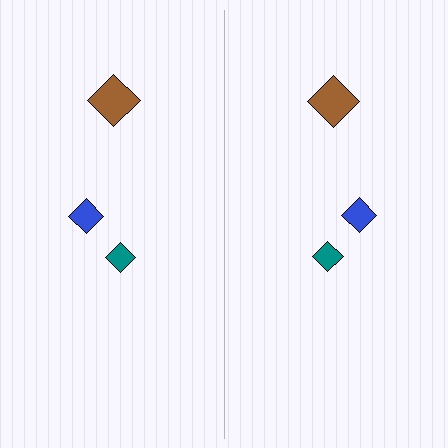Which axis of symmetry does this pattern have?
The pattern has a vertical axis of symmetry running through the center of the image.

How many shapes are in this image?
There are 6 shapes in this image.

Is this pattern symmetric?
Yes, this pattern has bilateral (reflection) symmetry.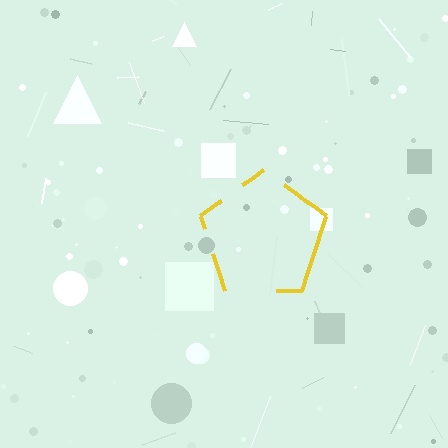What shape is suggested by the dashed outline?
The dashed outline suggests a pentagon.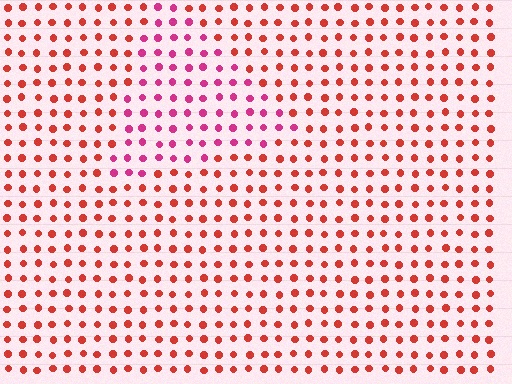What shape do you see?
I see a triangle.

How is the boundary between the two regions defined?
The boundary is defined purely by a slight shift in hue (about 36 degrees). Spacing, size, and orientation are identical on both sides.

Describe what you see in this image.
The image is filled with small red elements in a uniform arrangement. A triangle-shaped region is visible where the elements are tinted to a slightly different hue, forming a subtle color boundary.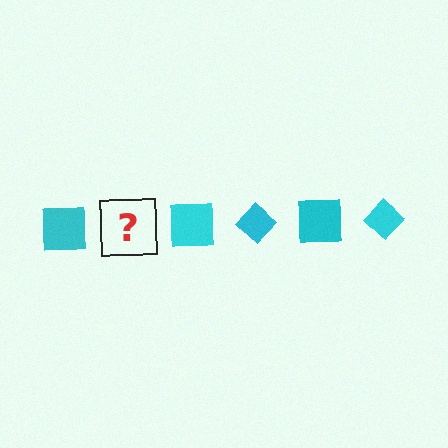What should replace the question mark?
The question mark should be replaced with a cyan diamond.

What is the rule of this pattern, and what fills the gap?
The rule is that the pattern cycles through square, diamond shapes in cyan. The gap should be filled with a cyan diamond.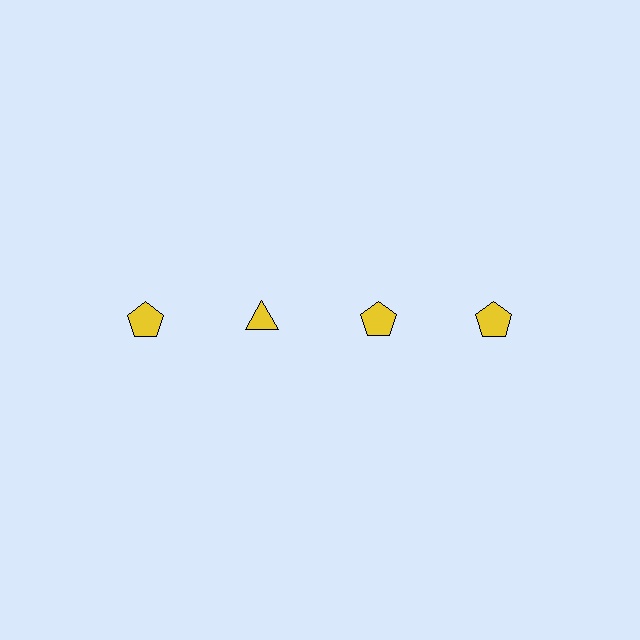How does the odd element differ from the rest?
It has a different shape: triangle instead of pentagon.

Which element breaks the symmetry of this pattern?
The yellow triangle in the top row, second from left column breaks the symmetry. All other shapes are yellow pentagons.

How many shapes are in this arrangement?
There are 4 shapes arranged in a grid pattern.